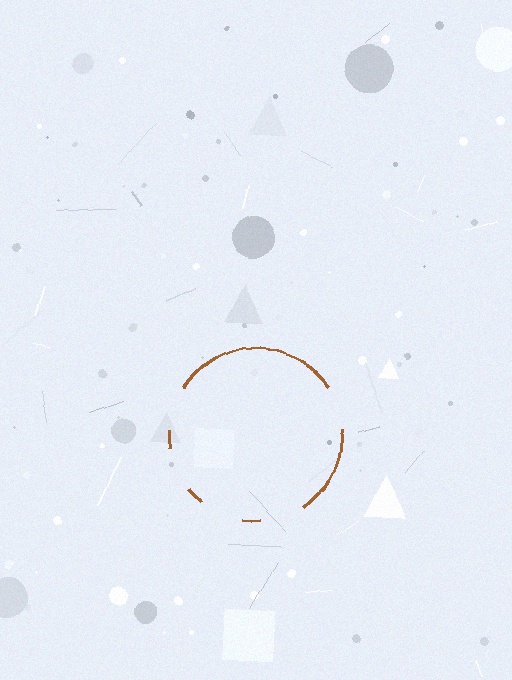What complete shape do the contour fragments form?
The contour fragments form a circle.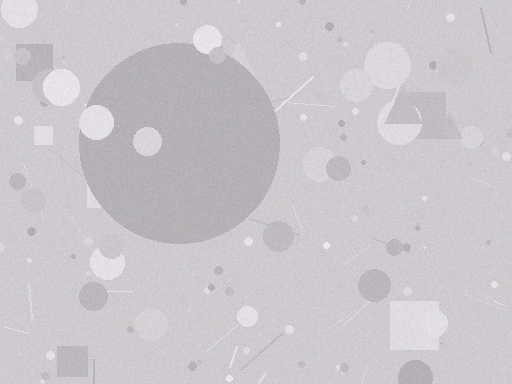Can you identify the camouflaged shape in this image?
The camouflaged shape is a circle.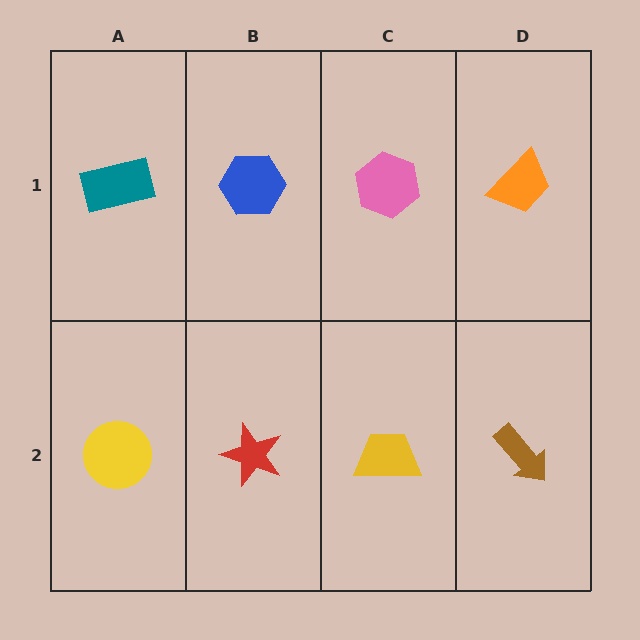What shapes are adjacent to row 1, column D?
A brown arrow (row 2, column D), a pink hexagon (row 1, column C).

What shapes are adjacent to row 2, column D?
An orange trapezoid (row 1, column D), a yellow trapezoid (row 2, column C).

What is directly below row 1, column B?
A red star.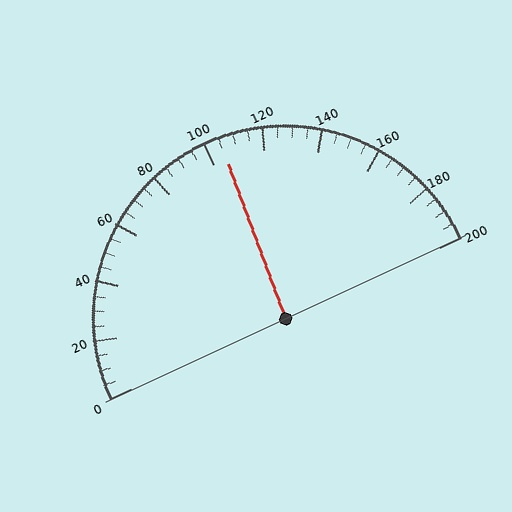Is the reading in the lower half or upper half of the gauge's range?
The reading is in the upper half of the range (0 to 200).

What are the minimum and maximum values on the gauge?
The gauge ranges from 0 to 200.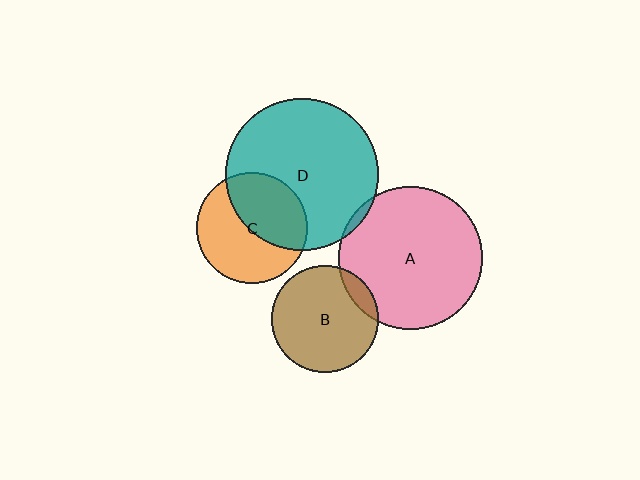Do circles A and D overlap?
Yes.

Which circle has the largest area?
Circle D (teal).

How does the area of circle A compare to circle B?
Approximately 1.8 times.